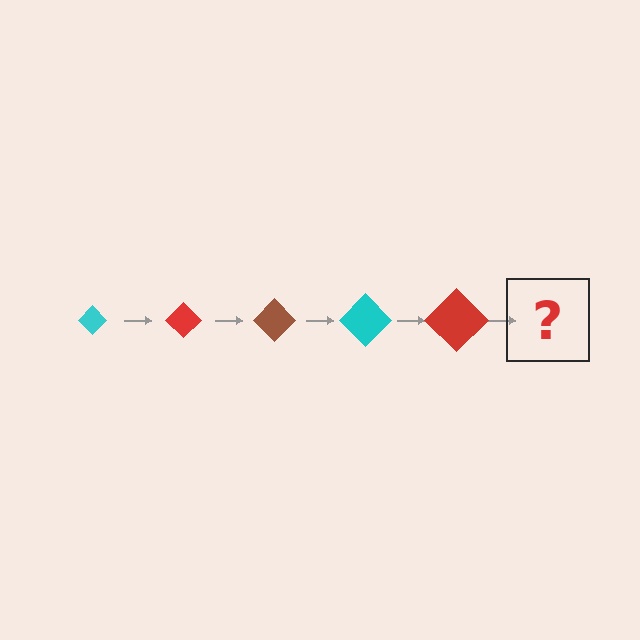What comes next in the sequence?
The next element should be a brown diamond, larger than the previous one.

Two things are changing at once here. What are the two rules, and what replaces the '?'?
The two rules are that the diamond grows larger each step and the color cycles through cyan, red, and brown. The '?' should be a brown diamond, larger than the previous one.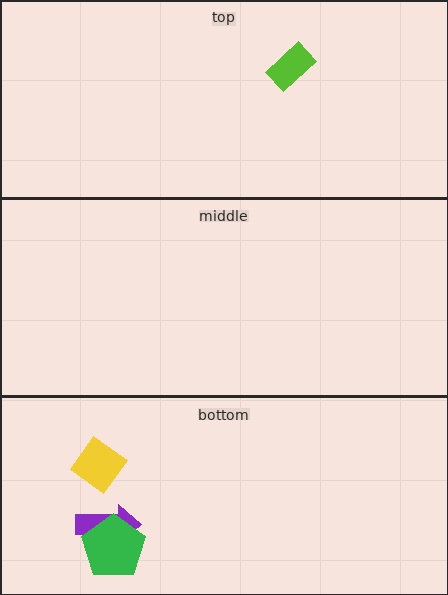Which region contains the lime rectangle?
The top region.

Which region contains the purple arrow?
The bottom region.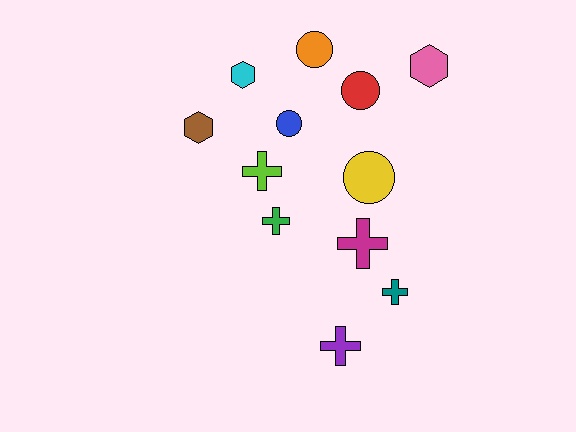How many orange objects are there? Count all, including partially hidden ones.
There is 1 orange object.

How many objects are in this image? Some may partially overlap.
There are 12 objects.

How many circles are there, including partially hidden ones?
There are 4 circles.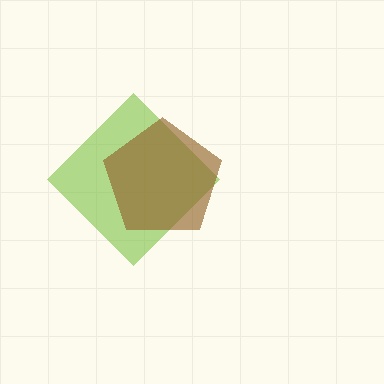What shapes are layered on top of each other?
The layered shapes are: a lime diamond, a brown pentagon.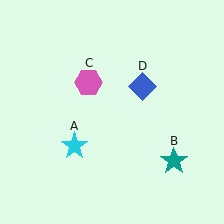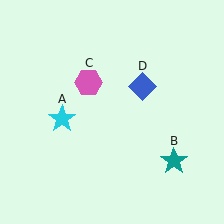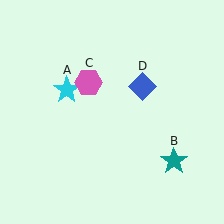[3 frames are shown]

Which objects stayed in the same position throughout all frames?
Teal star (object B) and pink hexagon (object C) and blue diamond (object D) remained stationary.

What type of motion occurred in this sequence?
The cyan star (object A) rotated clockwise around the center of the scene.